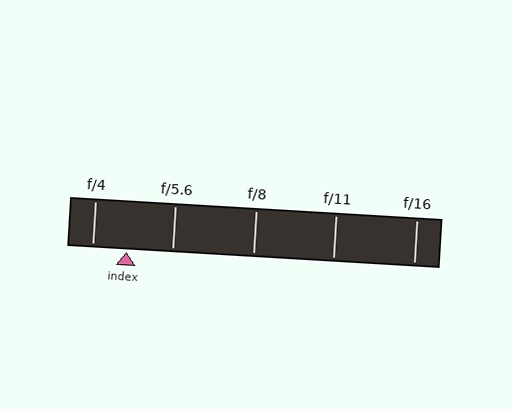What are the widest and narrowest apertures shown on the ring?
The widest aperture shown is f/4 and the narrowest is f/16.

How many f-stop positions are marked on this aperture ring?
There are 5 f-stop positions marked.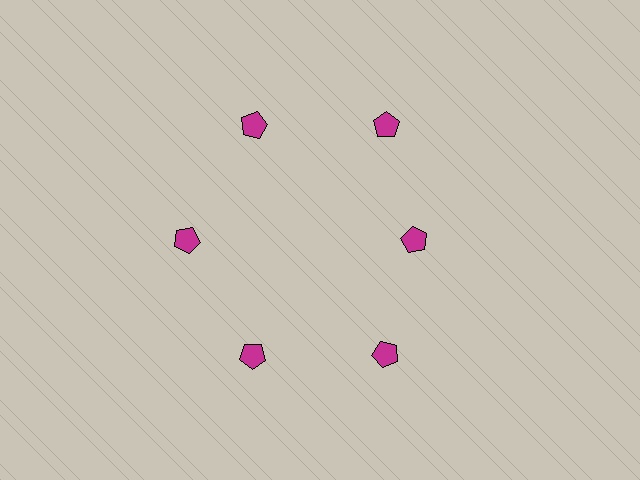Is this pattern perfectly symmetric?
No. The 6 magenta pentagons are arranged in a ring, but one element near the 3 o'clock position is pulled inward toward the center, breaking the 6-fold rotational symmetry.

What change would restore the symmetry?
The symmetry would be restored by moving it outward, back onto the ring so that all 6 pentagons sit at equal angles and equal distance from the center.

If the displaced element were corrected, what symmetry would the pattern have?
It would have 6-fold rotational symmetry — the pattern would map onto itself every 60 degrees.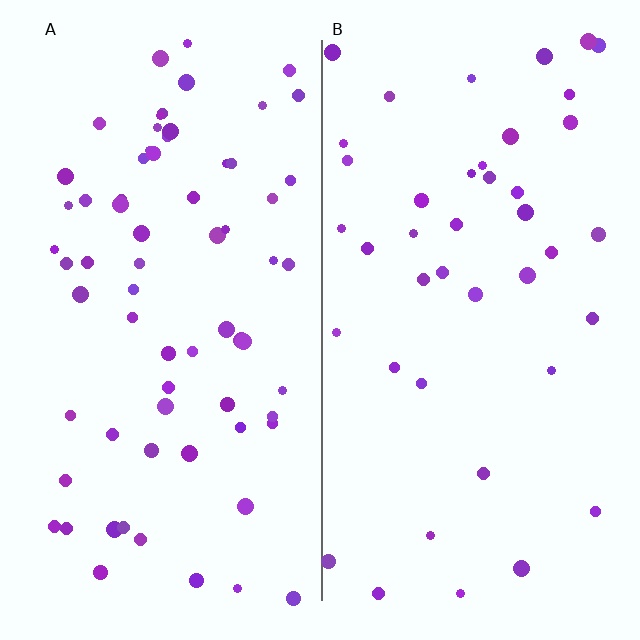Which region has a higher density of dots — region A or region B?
A (the left).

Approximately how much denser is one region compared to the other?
Approximately 1.6× — region A over region B.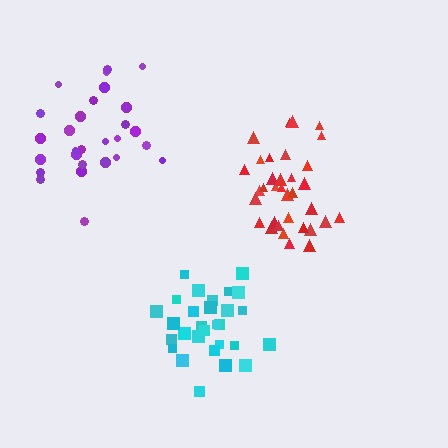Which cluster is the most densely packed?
Red.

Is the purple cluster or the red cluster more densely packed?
Red.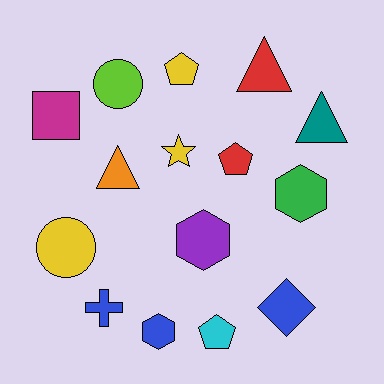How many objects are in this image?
There are 15 objects.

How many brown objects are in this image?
There are no brown objects.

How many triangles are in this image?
There are 3 triangles.